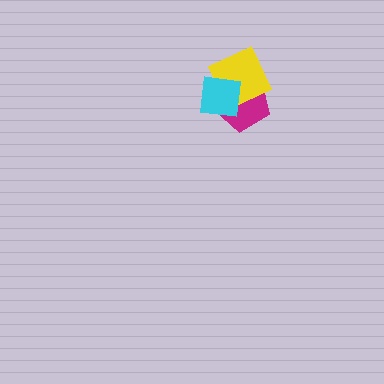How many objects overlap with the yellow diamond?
2 objects overlap with the yellow diamond.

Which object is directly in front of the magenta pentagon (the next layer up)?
The yellow diamond is directly in front of the magenta pentagon.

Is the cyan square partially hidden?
No, no other shape covers it.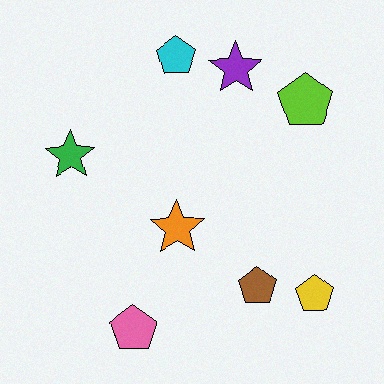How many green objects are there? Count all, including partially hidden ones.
There is 1 green object.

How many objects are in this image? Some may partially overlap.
There are 8 objects.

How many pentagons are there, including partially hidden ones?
There are 5 pentagons.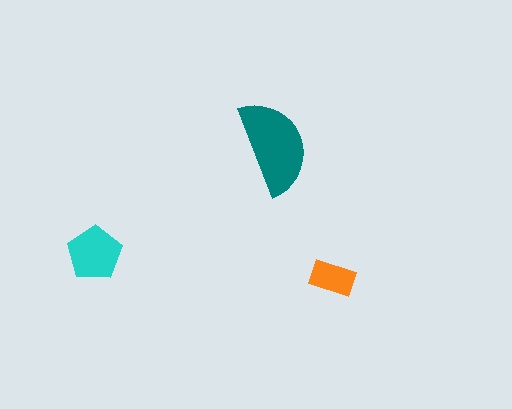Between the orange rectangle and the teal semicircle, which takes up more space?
The teal semicircle.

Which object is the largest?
The teal semicircle.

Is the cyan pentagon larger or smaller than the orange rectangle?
Larger.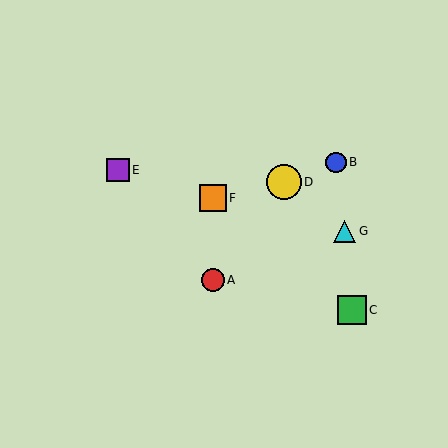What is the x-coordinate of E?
Object E is at x≈118.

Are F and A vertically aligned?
Yes, both are at x≈213.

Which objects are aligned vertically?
Objects A, F are aligned vertically.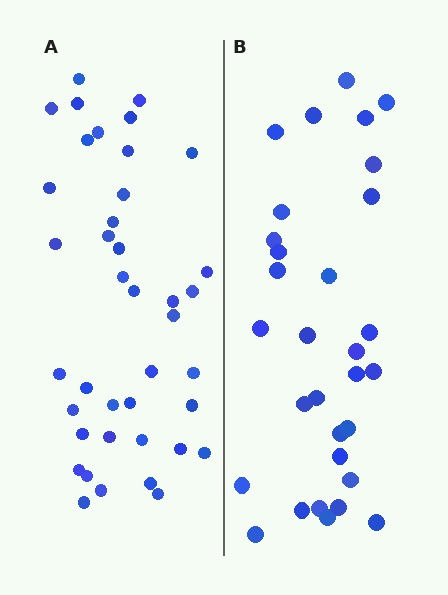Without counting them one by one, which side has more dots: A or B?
Region A (the left region) has more dots.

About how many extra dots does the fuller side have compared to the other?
Region A has roughly 8 or so more dots than region B.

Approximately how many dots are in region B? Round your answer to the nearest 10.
About 30 dots. (The exact count is 31, which rounds to 30.)